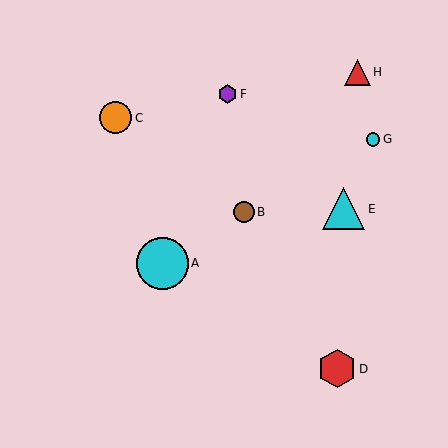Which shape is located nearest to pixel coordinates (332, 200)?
The cyan triangle (labeled E) at (344, 209) is nearest to that location.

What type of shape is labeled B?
Shape B is a brown circle.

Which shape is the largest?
The cyan circle (labeled A) is the largest.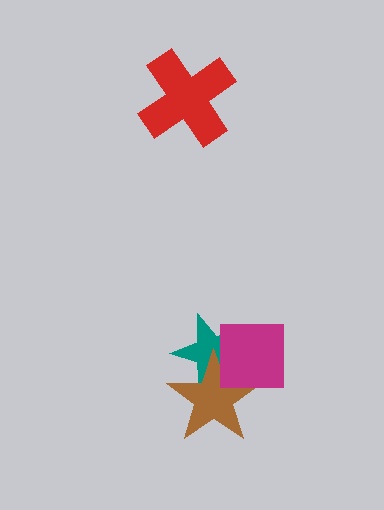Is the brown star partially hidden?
Yes, it is partially covered by another shape.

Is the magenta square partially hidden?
No, no other shape covers it.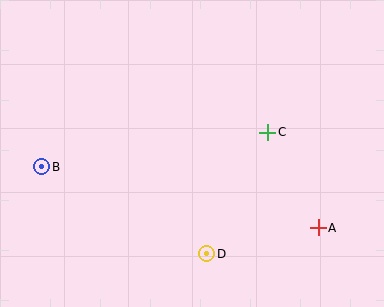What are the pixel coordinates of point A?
Point A is at (318, 228).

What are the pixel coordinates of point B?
Point B is at (42, 167).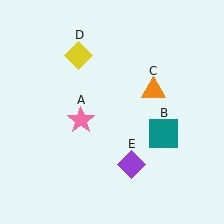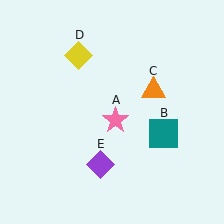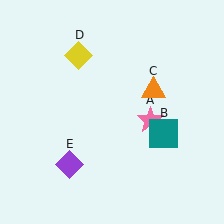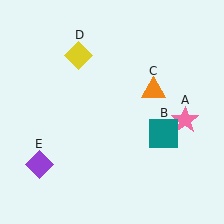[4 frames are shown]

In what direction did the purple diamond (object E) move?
The purple diamond (object E) moved left.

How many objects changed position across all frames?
2 objects changed position: pink star (object A), purple diamond (object E).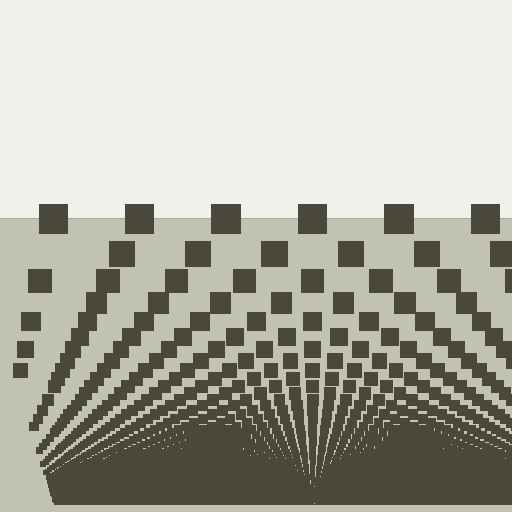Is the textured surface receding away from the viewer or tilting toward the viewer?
The surface appears to tilt toward the viewer. Texture elements get larger and sparser toward the top.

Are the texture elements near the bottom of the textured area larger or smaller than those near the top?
Smaller. The gradient is inverted — elements near the bottom are smaller and denser.